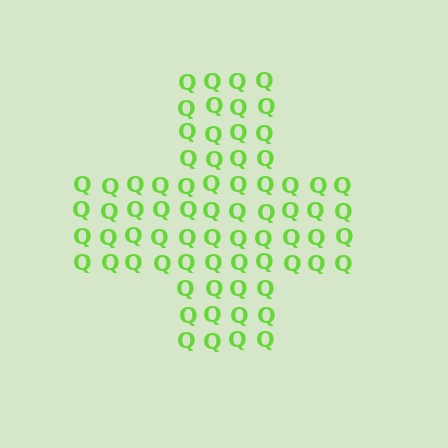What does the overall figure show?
The overall figure shows a cross.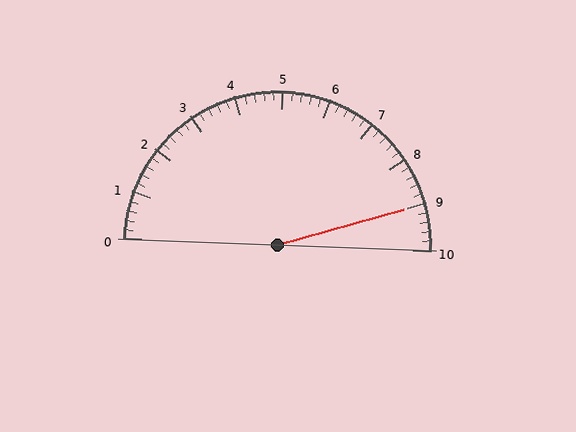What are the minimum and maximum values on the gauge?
The gauge ranges from 0 to 10.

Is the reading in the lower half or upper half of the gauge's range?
The reading is in the upper half of the range (0 to 10).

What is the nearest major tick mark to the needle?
The nearest major tick mark is 9.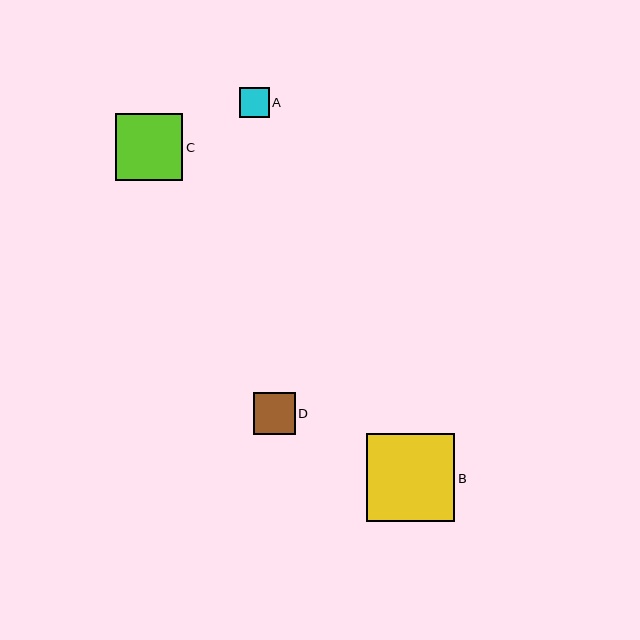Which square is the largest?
Square B is the largest with a size of approximately 88 pixels.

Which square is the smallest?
Square A is the smallest with a size of approximately 30 pixels.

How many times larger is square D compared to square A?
Square D is approximately 1.4 times the size of square A.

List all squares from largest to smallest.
From largest to smallest: B, C, D, A.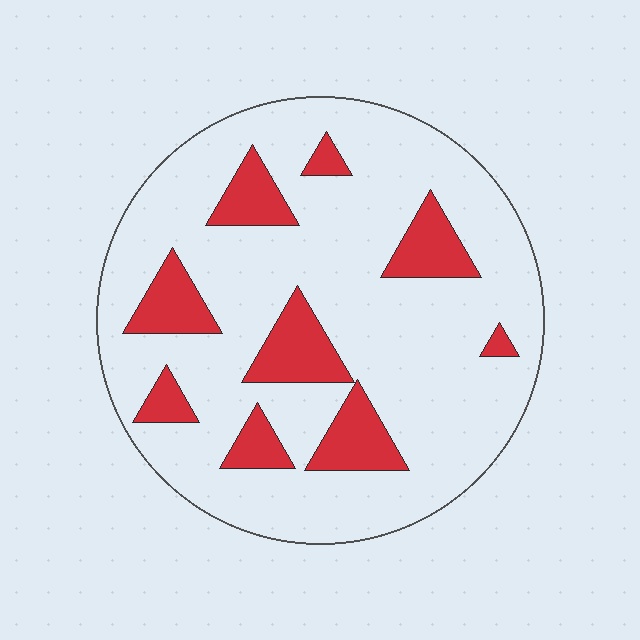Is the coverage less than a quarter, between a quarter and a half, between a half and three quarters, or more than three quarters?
Less than a quarter.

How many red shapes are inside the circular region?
9.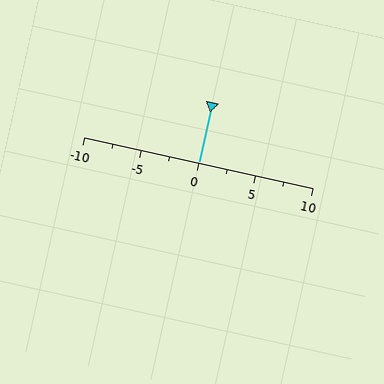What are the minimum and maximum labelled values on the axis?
The axis runs from -10 to 10.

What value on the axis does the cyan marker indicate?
The marker indicates approximately 0.